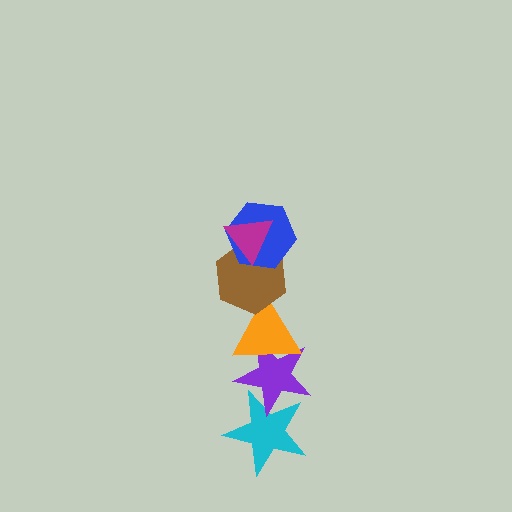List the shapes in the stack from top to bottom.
From top to bottom: the magenta triangle, the blue hexagon, the brown hexagon, the orange triangle, the purple star, the cyan star.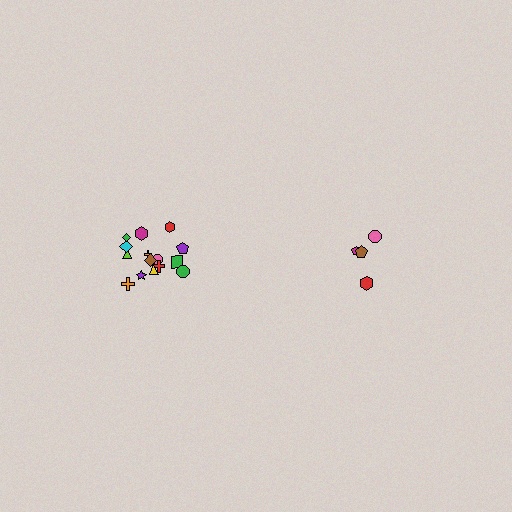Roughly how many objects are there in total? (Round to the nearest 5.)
Roughly 20 objects in total.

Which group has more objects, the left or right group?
The left group.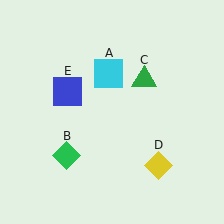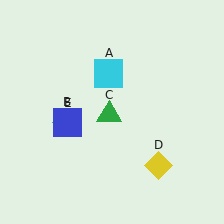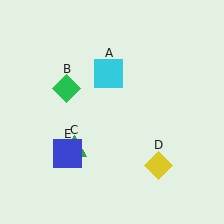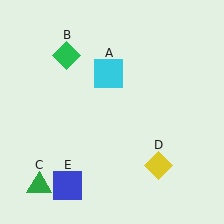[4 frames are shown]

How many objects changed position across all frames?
3 objects changed position: green diamond (object B), green triangle (object C), blue square (object E).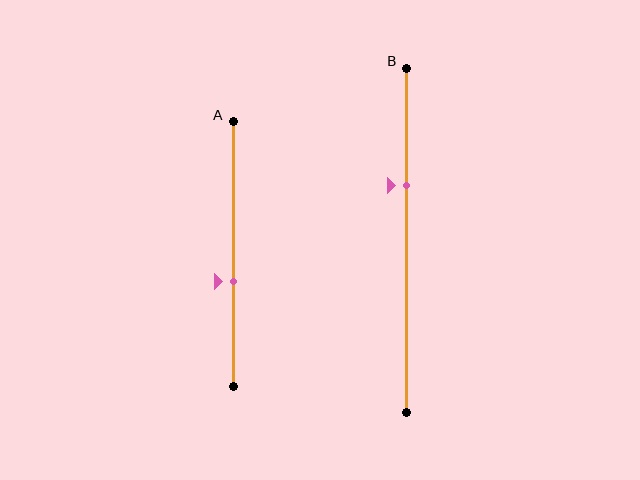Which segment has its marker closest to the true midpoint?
Segment A has its marker closest to the true midpoint.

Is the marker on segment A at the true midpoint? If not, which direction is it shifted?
No, the marker on segment A is shifted downward by about 11% of the segment length.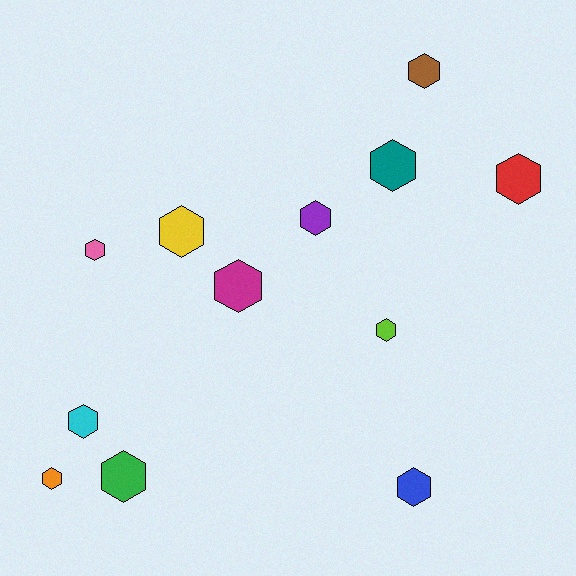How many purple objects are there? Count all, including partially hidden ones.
There is 1 purple object.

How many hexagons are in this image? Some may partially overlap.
There are 12 hexagons.